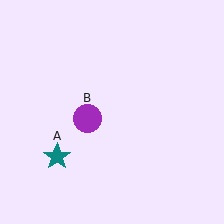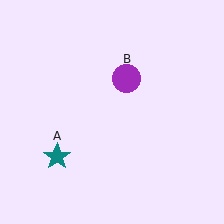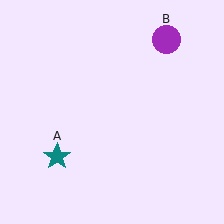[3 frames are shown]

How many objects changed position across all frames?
1 object changed position: purple circle (object B).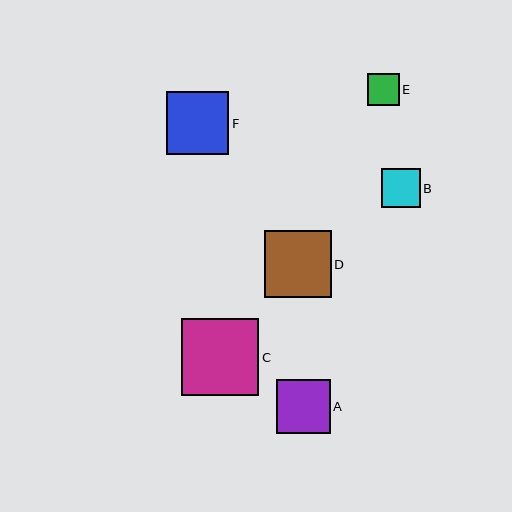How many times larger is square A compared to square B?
Square A is approximately 1.4 times the size of square B.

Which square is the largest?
Square C is the largest with a size of approximately 78 pixels.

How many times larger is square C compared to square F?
Square C is approximately 1.2 times the size of square F.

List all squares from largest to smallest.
From largest to smallest: C, D, F, A, B, E.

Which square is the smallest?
Square E is the smallest with a size of approximately 32 pixels.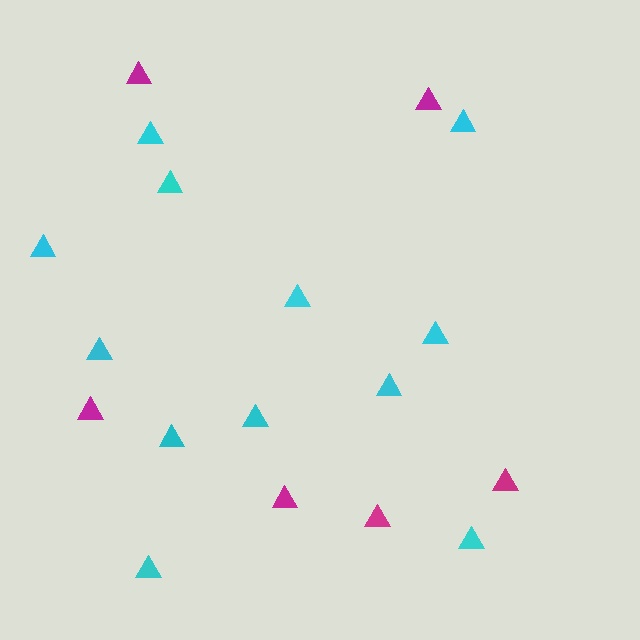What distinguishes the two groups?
There are 2 groups: one group of magenta triangles (6) and one group of cyan triangles (12).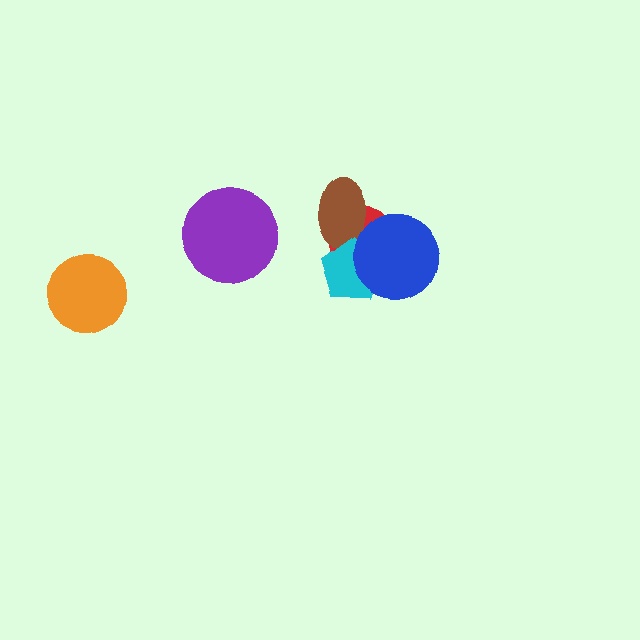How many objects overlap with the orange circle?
0 objects overlap with the orange circle.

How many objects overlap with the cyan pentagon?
3 objects overlap with the cyan pentagon.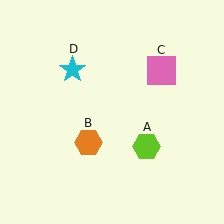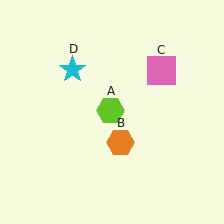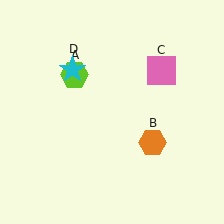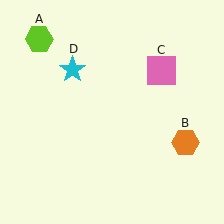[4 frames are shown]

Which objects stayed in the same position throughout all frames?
Pink square (object C) and cyan star (object D) remained stationary.